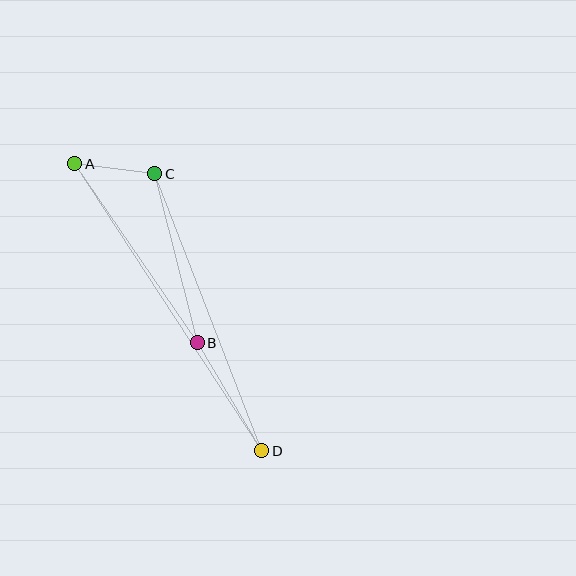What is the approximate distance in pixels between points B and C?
The distance between B and C is approximately 174 pixels.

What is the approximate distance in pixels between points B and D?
The distance between B and D is approximately 126 pixels.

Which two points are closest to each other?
Points A and C are closest to each other.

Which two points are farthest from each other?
Points A and D are farthest from each other.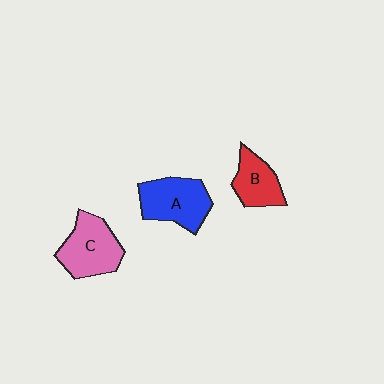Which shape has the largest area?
Shape A (blue).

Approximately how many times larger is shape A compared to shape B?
Approximately 1.4 times.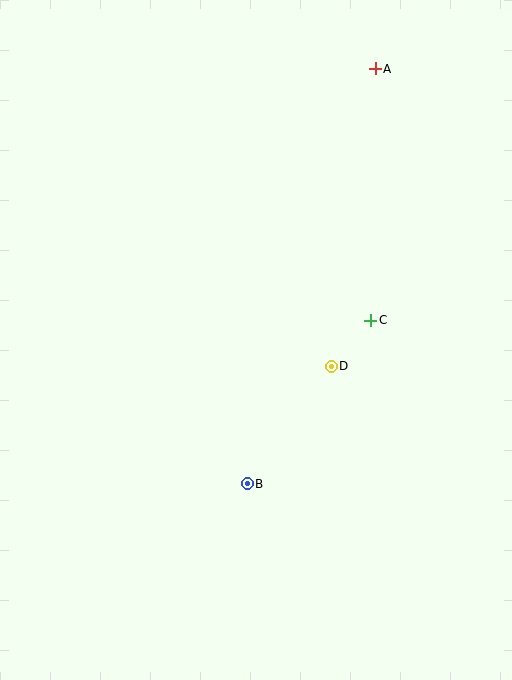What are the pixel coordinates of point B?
Point B is at (247, 484).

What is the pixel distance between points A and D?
The distance between A and D is 301 pixels.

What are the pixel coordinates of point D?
Point D is at (331, 366).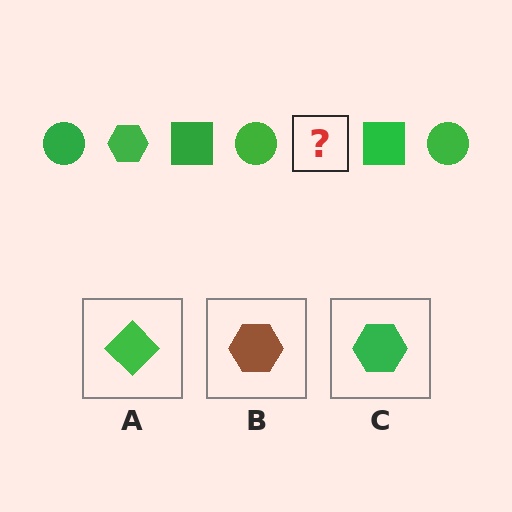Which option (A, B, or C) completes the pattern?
C.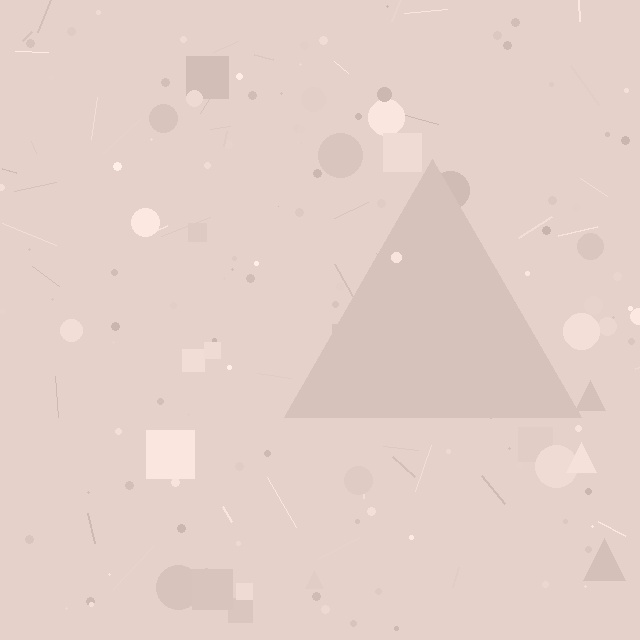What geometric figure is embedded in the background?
A triangle is embedded in the background.